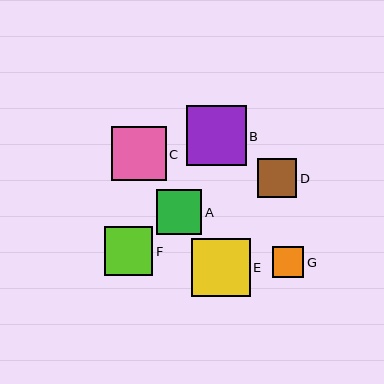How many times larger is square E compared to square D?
Square E is approximately 1.5 times the size of square D.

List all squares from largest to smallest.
From largest to smallest: B, E, C, F, A, D, G.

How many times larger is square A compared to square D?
Square A is approximately 1.1 times the size of square D.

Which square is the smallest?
Square G is the smallest with a size of approximately 31 pixels.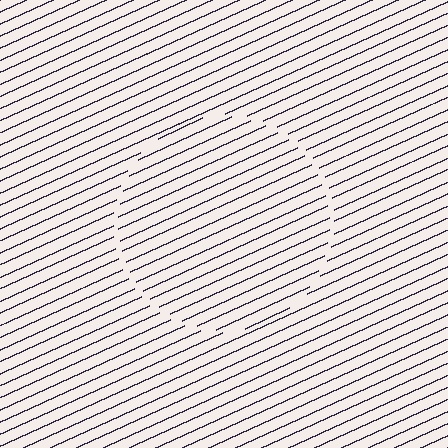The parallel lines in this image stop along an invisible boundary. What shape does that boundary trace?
An illusory circle. The interior of the shape contains the same grating, shifted by half a period — the contour is defined by the phase discontinuity where line-ends from the inner and outer gratings abut.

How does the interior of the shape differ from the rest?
The interior of the shape contains the same grating, shifted by half a period — the contour is defined by the phase discontinuity where line-ends from the inner and outer gratings abut.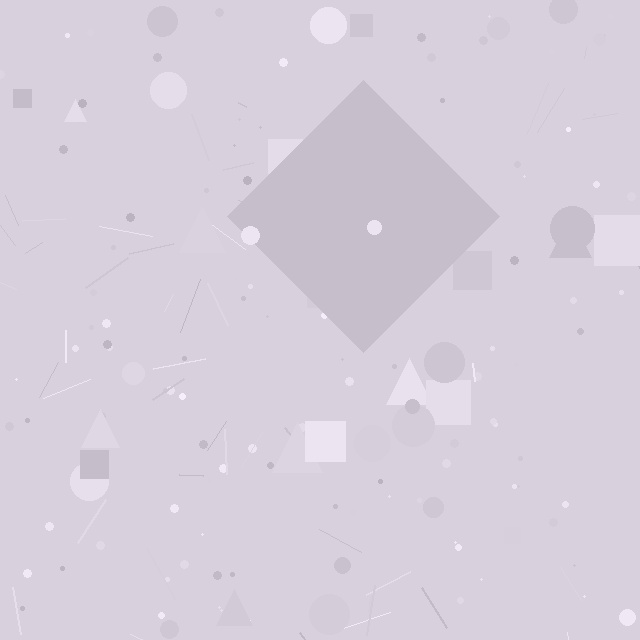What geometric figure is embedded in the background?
A diamond is embedded in the background.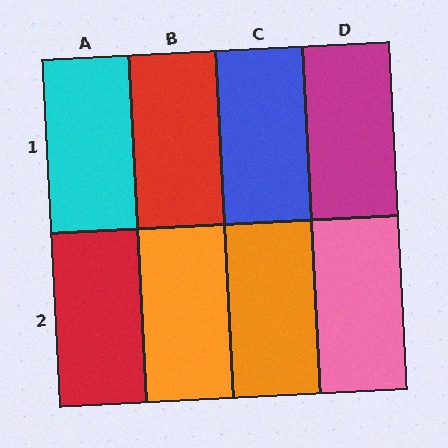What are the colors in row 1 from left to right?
Cyan, red, blue, magenta.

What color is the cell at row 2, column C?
Orange.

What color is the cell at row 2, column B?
Orange.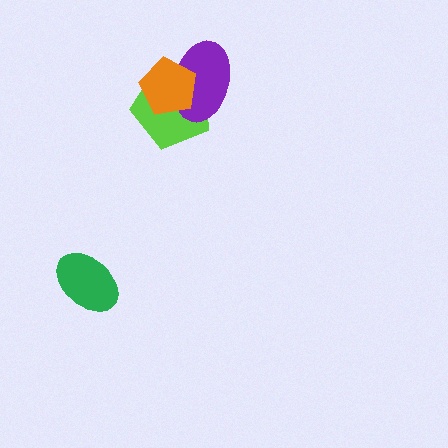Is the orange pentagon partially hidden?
No, no other shape covers it.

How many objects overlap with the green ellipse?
0 objects overlap with the green ellipse.